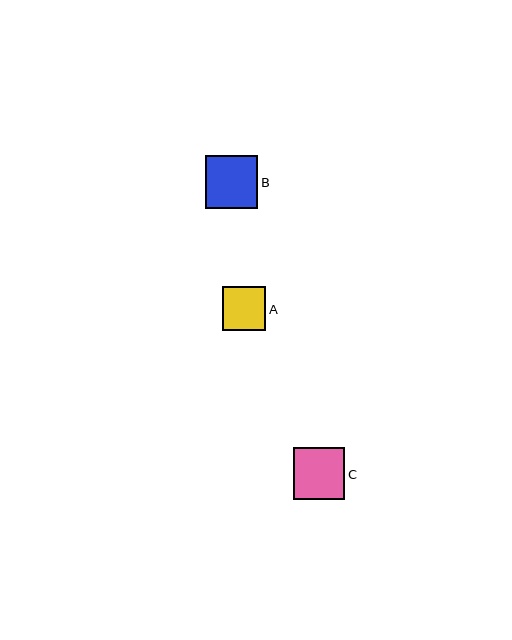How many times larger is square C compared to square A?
Square C is approximately 1.2 times the size of square A.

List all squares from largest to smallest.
From largest to smallest: B, C, A.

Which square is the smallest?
Square A is the smallest with a size of approximately 43 pixels.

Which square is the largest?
Square B is the largest with a size of approximately 52 pixels.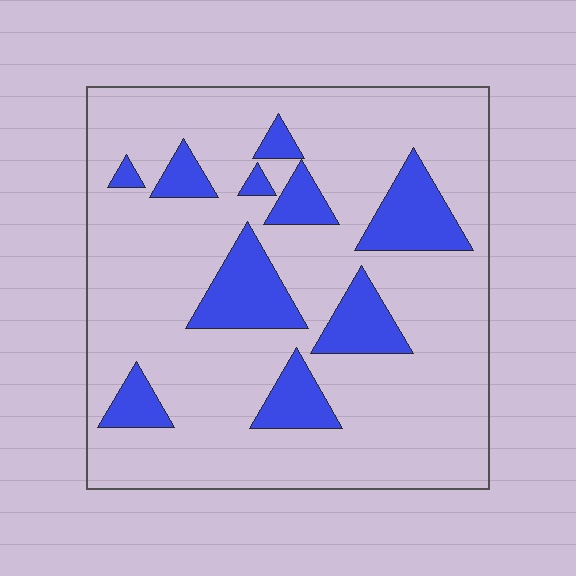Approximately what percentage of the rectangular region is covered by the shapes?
Approximately 20%.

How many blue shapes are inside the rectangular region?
10.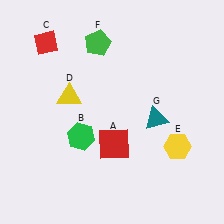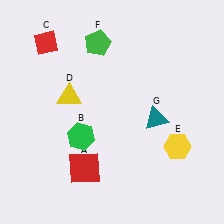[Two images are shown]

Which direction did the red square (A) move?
The red square (A) moved left.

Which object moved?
The red square (A) moved left.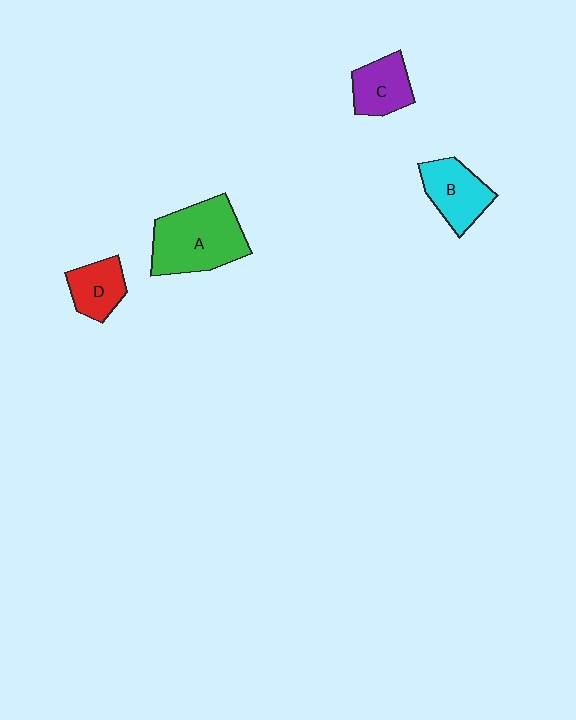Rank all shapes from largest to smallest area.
From largest to smallest: A (green), B (cyan), C (purple), D (red).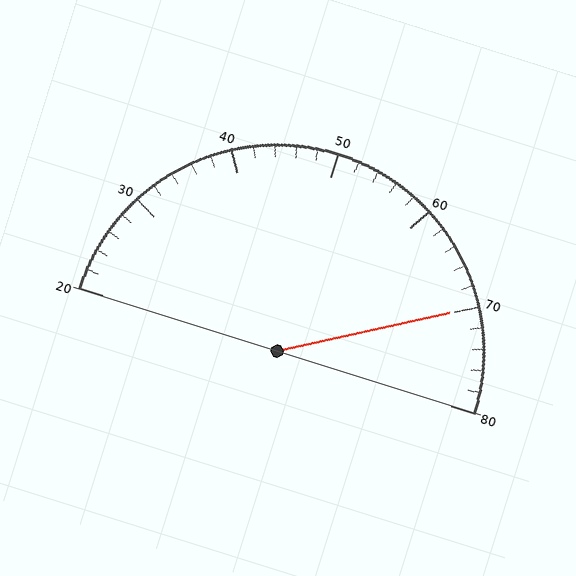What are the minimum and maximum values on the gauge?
The gauge ranges from 20 to 80.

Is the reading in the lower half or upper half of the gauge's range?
The reading is in the upper half of the range (20 to 80).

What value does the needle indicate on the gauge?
The needle indicates approximately 70.